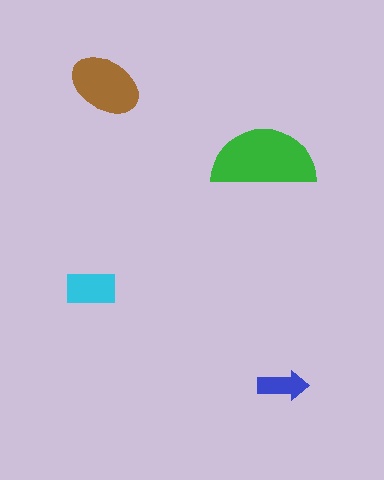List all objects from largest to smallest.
The green semicircle, the brown ellipse, the cyan rectangle, the blue arrow.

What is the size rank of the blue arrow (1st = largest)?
4th.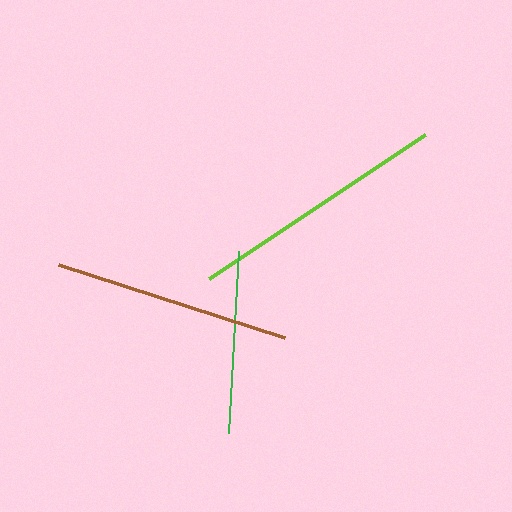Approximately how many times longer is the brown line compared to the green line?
The brown line is approximately 1.3 times the length of the green line.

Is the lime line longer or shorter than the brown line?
The lime line is longer than the brown line.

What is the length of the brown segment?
The brown segment is approximately 237 pixels long.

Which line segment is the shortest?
The green line is the shortest at approximately 183 pixels.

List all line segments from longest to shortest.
From longest to shortest: lime, brown, green.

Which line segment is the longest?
The lime line is the longest at approximately 260 pixels.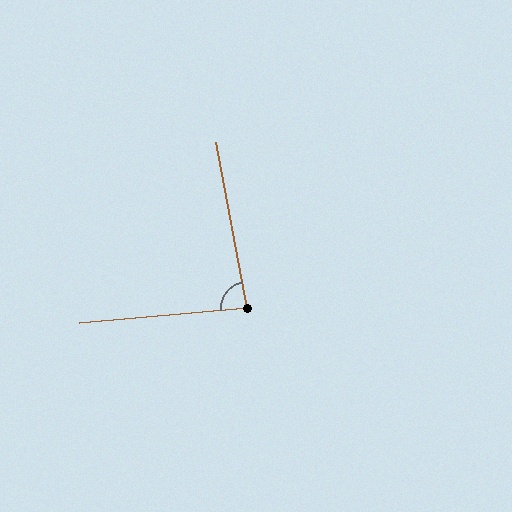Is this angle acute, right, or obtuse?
It is acute.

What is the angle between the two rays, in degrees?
Approximately 84 degrees.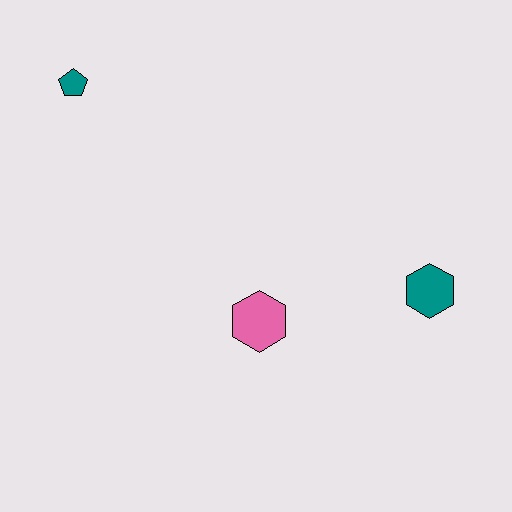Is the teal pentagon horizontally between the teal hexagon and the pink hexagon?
No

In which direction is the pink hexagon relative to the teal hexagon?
The pink hexagon is to the left of the teal hexagon.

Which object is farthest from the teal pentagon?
The teal hexagon is farthest from the teal pentagon.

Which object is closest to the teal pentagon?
The pink hexagon is closest to the teal pentagon.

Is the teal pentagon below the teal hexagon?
No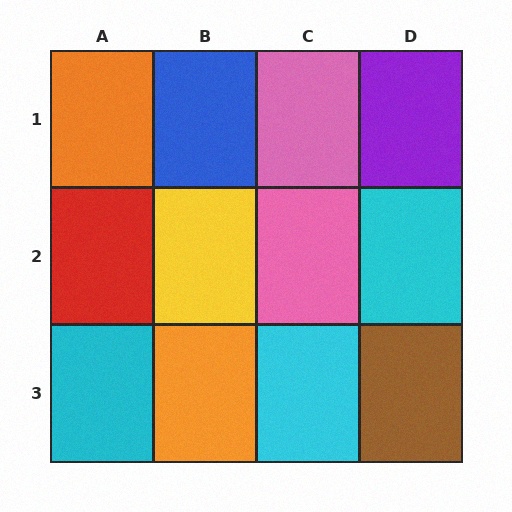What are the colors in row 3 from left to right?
Cyan, orange, cyan, brown.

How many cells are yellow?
1 cell is yellow.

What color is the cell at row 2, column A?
Red.